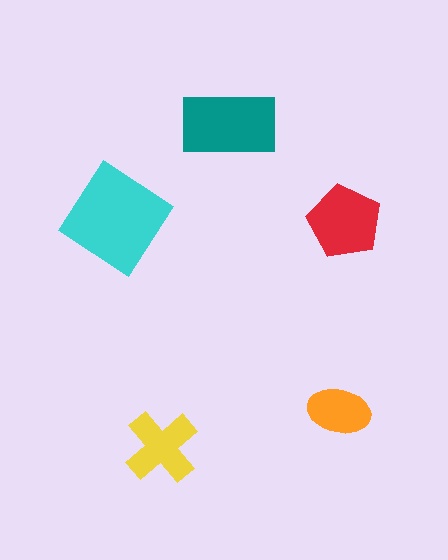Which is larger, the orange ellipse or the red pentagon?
The red pentagon.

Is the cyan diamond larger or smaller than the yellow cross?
Larger.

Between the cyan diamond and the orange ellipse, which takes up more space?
The cyan diamond.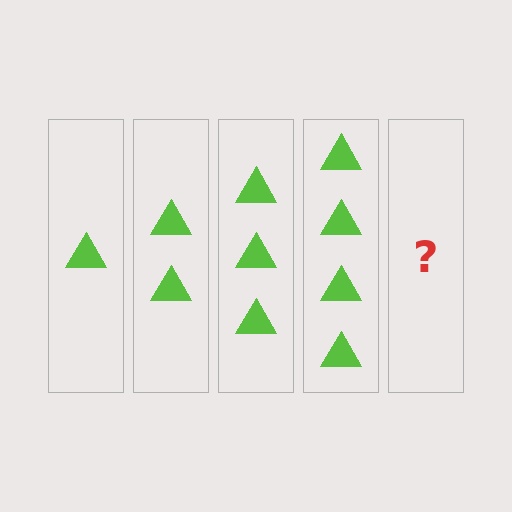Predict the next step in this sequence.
The next step is 5 triangles.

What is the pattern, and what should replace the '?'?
The pattern is that each step adds one more triangle. The '?' should be 5 triangles.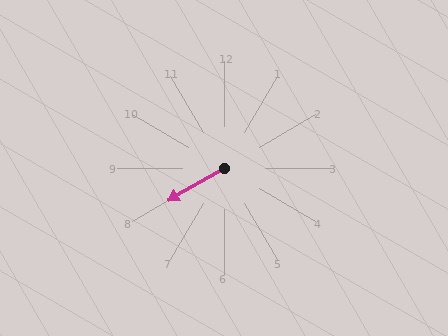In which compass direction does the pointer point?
Southwest.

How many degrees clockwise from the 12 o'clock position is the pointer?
Approximately 240 degrees.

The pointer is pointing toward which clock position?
Roughly 8 o'clock.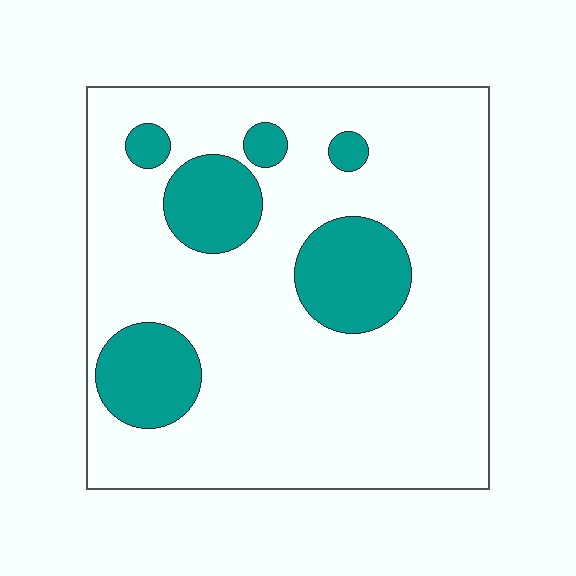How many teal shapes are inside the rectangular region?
6.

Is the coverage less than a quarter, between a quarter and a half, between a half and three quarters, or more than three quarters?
Less than a quarter.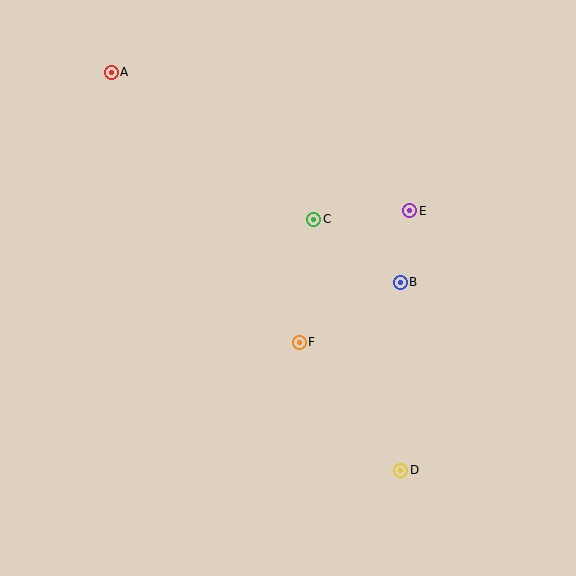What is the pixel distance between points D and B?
The distance between D and B is 188 pixels.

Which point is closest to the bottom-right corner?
Point D is closest to the bottom-right corner.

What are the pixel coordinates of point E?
Point E is at (410, 211).